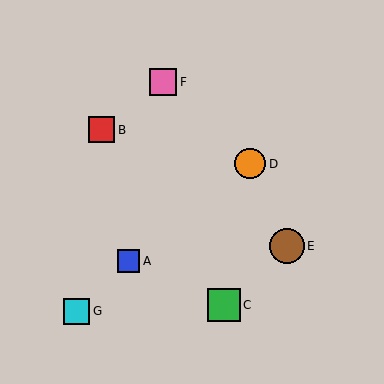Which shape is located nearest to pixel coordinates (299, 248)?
The brown circle (labeled E) at (287, 246) is nearest to that location.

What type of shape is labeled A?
Shape A is a blue square.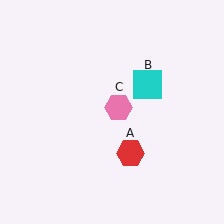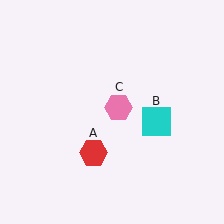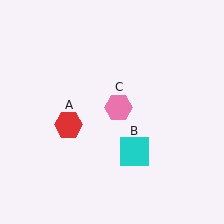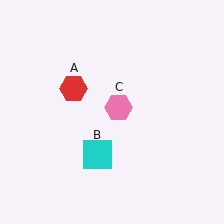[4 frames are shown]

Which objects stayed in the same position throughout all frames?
Pink hexagon (object C) remained stationary.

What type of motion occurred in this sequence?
The red hexagon (object A), cyan square (object B) rotated clockwise around the center of the scene.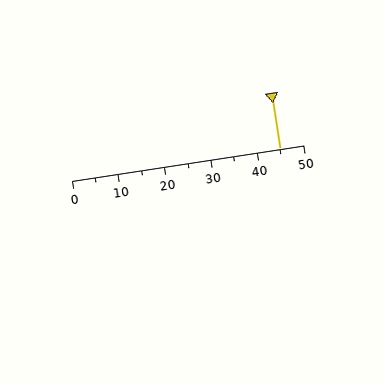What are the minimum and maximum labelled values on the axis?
The axis runs from 0 to 50.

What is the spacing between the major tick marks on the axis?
The major ticks are spaced 10 apart.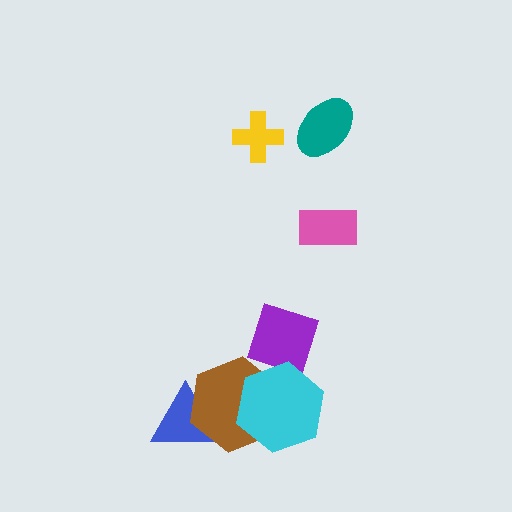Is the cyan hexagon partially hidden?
No, no other shape covers it.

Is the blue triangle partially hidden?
Yes, it is partially covered by another shape.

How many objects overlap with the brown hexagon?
2 objects overlap with the brown hexagon.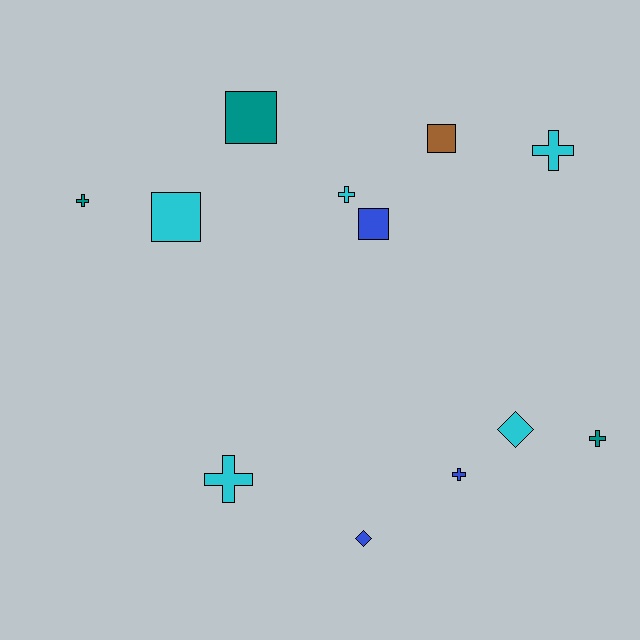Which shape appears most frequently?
Cross, with 6 objects.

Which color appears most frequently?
Cyan, with 5 objects.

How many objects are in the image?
There are 12 objects.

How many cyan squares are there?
There is 1 cyan square.